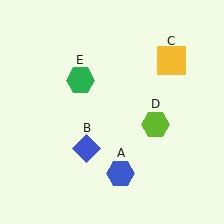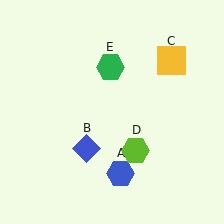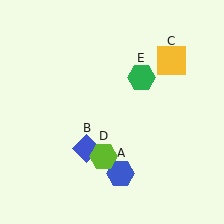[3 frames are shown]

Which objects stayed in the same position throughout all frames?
Blue hexagon (object A) and blue diamond (object B) and yellow square (object C) remained stationary.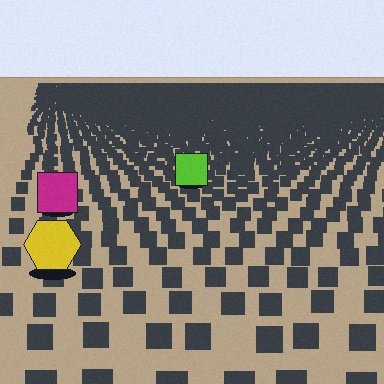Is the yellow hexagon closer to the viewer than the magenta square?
Yes. The yellow hexagon is closer — you can tell from the texture gradient: the ground texture is coarser near it.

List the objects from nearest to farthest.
From nearest to farthest: the yellow hexagon, the magenta square, the lime square.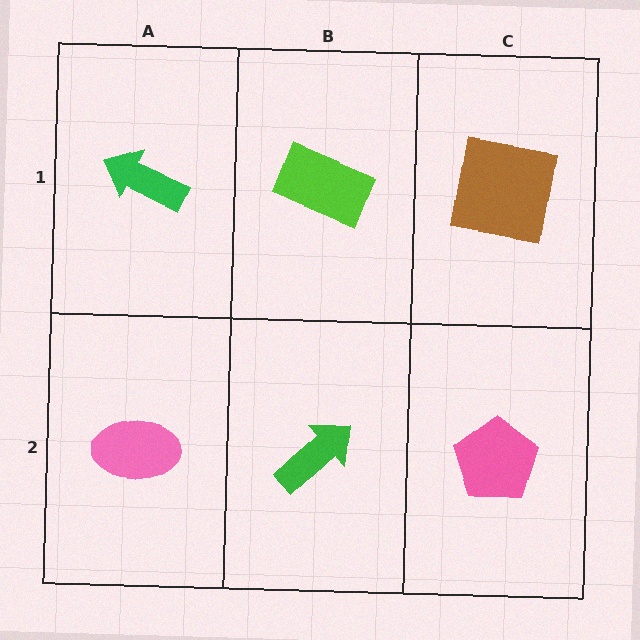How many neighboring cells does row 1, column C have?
2.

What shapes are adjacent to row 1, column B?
A green arrow (row 2, column B), a green arrow (row 1, column A), a brown square (row 1, column C).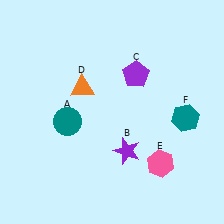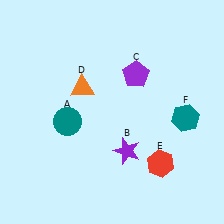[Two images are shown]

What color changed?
The hexagon (E) changed from pink in Image 1 to red in Image 2.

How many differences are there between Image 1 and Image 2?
There is 1 difference between the two images.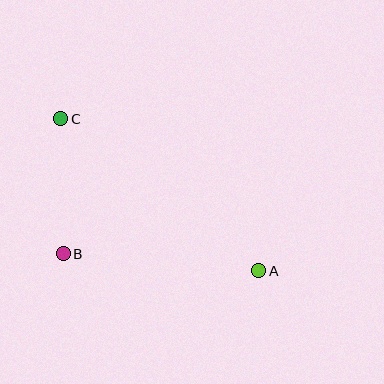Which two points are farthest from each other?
Points A and C are farthest from each other.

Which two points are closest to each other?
Points B and C are closest to each other.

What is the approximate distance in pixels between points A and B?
The distance between A and B is approximately 196 pixels.